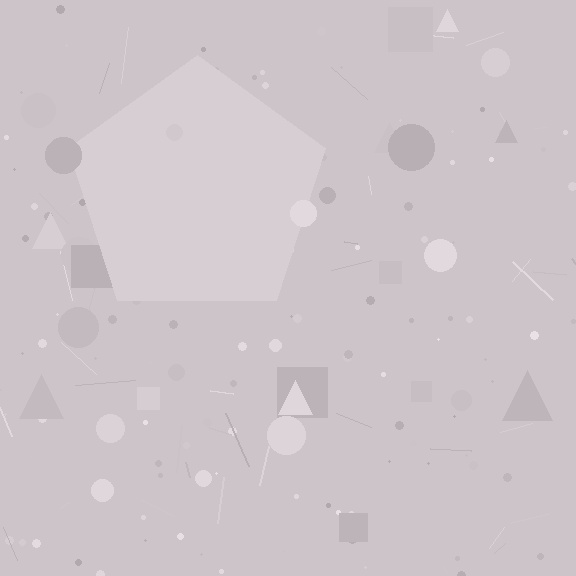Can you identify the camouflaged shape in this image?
The camouflaged shape is a pentagon.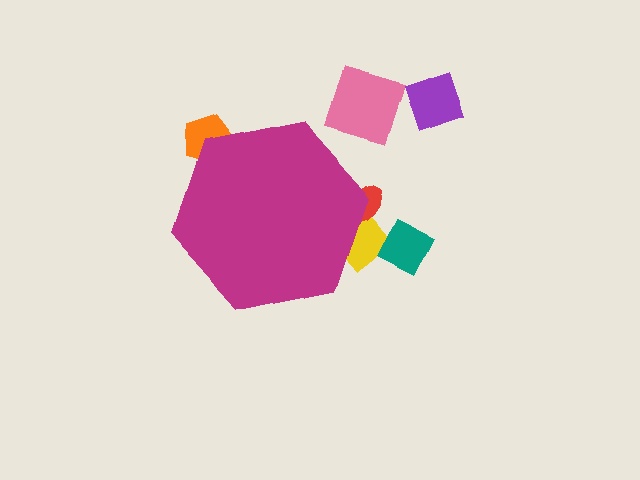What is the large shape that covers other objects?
A magenta hexagon.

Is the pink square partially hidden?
No, the pink square is fully visible.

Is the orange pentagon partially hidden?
Yes, the orange pentagon is partially hidden behind the magenta hexagon.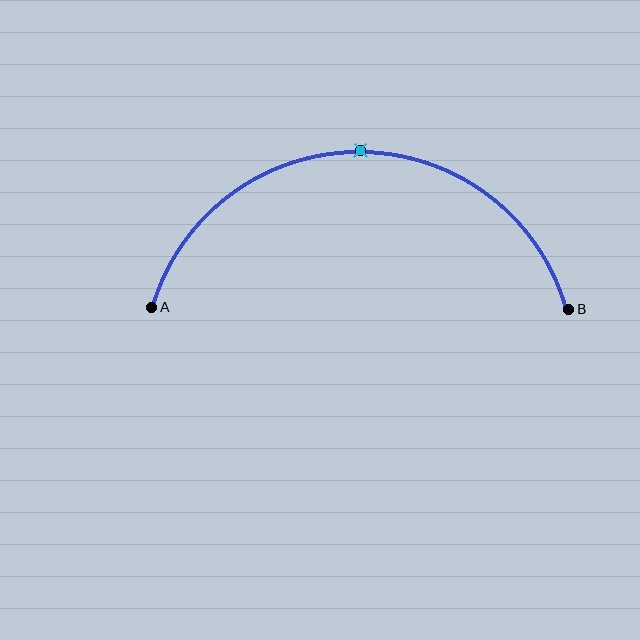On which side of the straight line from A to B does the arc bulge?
The arc bulges above the straight line connecting A and B.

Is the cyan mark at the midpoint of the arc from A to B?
Yes. The cyan mark lies on the arc at equal arc-length from both A and B — it is the arc midpoint.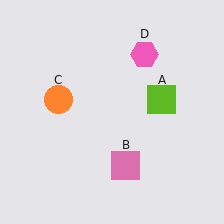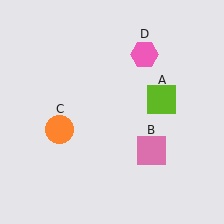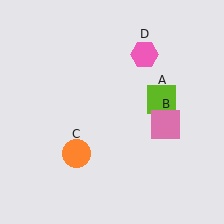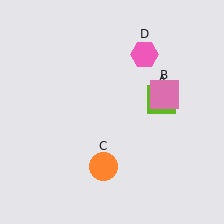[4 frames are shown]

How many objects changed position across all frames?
2 objects changed position: pink square (object B), orange circle (object C).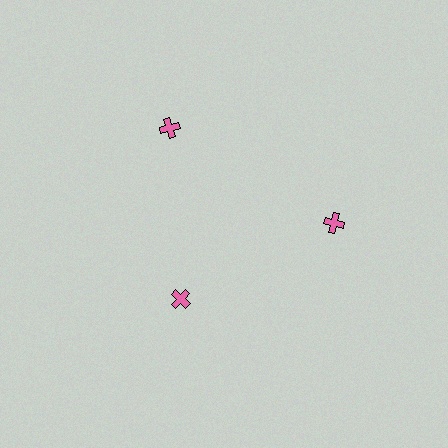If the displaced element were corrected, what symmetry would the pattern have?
It would have 3-fold rotational symmetry — the pattern would map onto itself every 120 degrees.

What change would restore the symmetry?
The symmetry would be restored by moving it outward, back onto the ring so that all 3 crosses sit at equal angles and equal distance from the center.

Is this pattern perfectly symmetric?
No. The 3 pink crosses are arranged in a ring, but one element near the 7 o'clock position is pulled inward toward the center, breaking the 3-fold rotational symmetry.